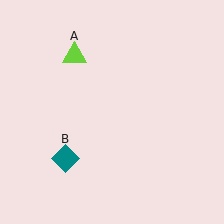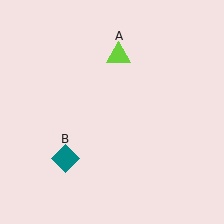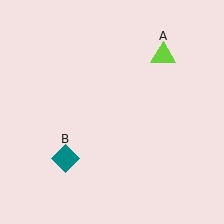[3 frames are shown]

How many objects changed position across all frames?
1 object changed position: lime triangle (object A).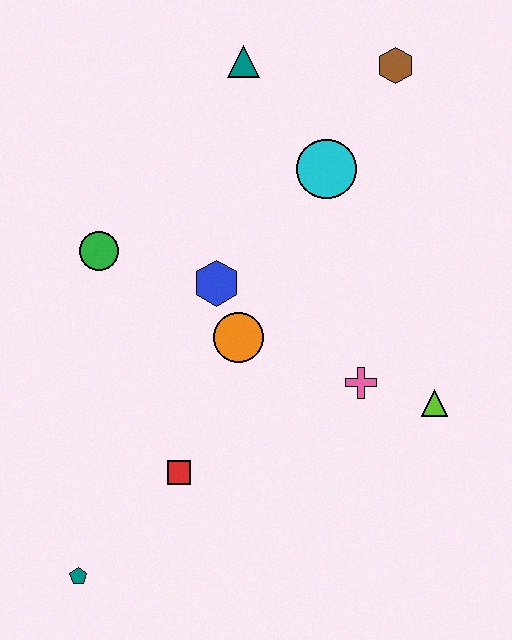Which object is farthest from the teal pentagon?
The brown hexagon is farthest from the teal pentagon.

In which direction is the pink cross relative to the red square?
The pink cross is to the right of the red square.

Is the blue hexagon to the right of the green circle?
Yes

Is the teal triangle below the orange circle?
No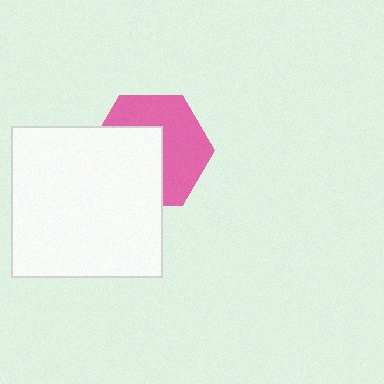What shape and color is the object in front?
The object in front is a white square.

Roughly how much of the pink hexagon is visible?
About half of it is visible (roughly 52%).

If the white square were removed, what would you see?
You would see the complete pink hexagon.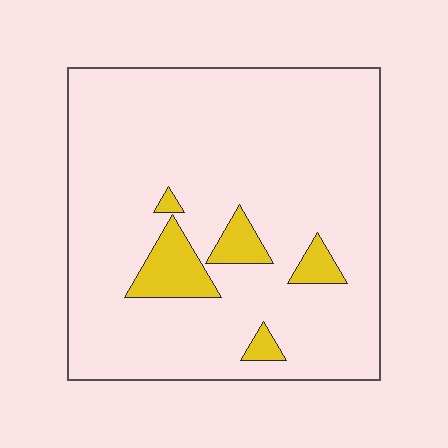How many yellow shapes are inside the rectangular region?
5.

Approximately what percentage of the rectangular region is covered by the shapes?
Approximately 10%.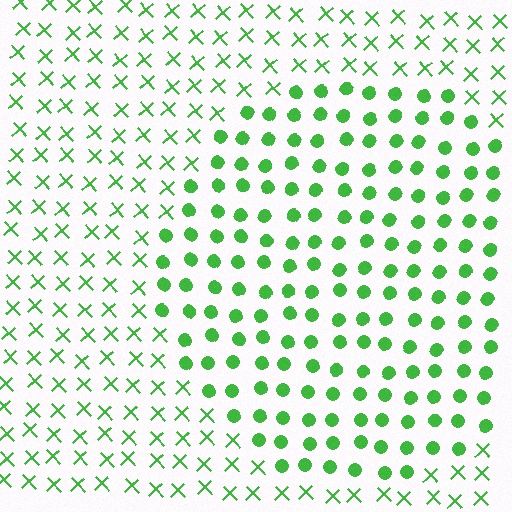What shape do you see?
I see a circle.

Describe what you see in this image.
The image is filled with small green elements arranged in a uniform grid. A circle-shaped region contains circles, while the surrounding area contains X marks. The boundary is defined purely by the change in element shape.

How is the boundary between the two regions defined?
The boundary is defined by a change in element shape: circles inside vs. X marks outside. All elements share the same color and spacing.